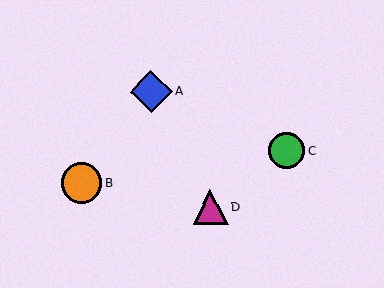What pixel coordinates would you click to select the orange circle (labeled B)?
Click at (82, 183) to select the orange circle B.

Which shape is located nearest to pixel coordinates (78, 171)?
The orange circle (labeled B) at (82, 183) is nearest to that location.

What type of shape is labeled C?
Shape C is a green circle.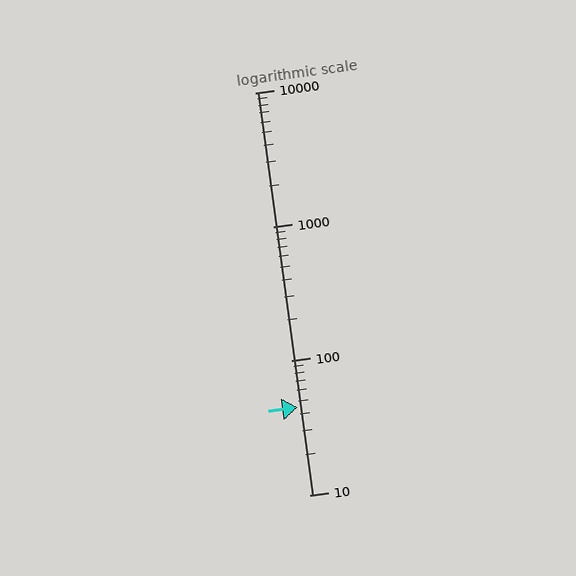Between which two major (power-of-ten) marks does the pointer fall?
The pointer is between 10 and 100.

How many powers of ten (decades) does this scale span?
The scale spans 3 decades, from 10 to 10000.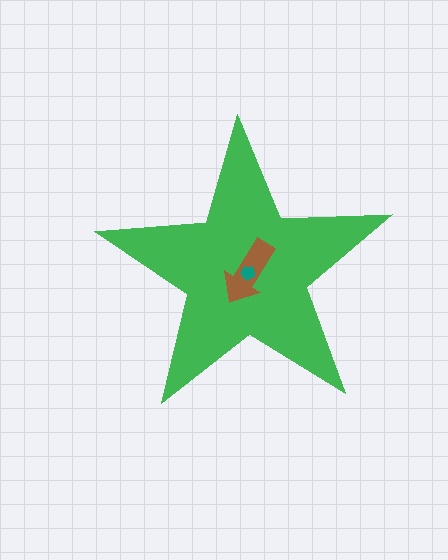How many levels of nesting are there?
3.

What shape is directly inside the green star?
The brown arrow.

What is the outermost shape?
The green star.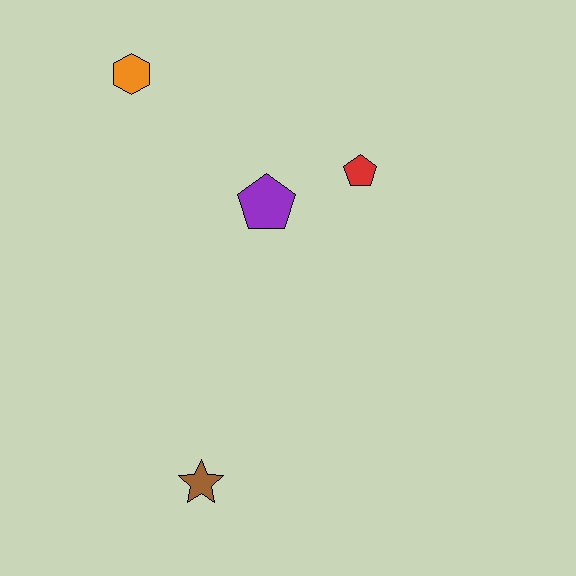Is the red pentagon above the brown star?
Yes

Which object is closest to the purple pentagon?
The red pentagon is closest to the purple pentagon.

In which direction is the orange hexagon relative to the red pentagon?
The orange hexagon is to the left of the red pentagon.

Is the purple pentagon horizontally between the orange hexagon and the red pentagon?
Yes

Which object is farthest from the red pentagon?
The brown star is farthest from the red pentagon.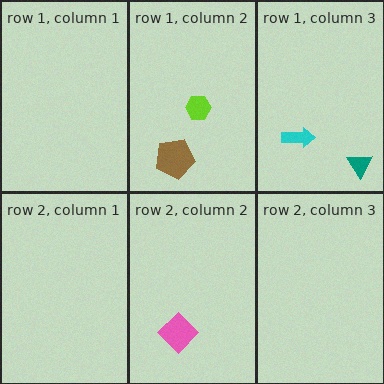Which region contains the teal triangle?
The row 1, column 3 region.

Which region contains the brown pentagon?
The row 1, column 2 region.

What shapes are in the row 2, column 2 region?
The pink diamond.